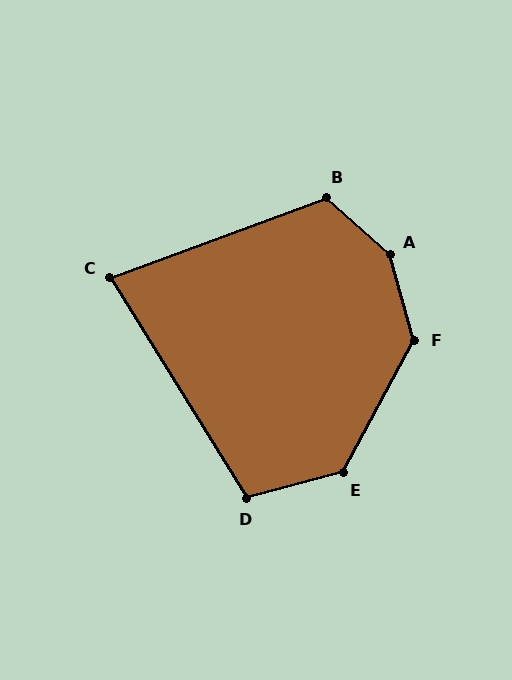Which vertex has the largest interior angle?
A, at approximately 148 degrees.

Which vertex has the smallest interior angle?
C, at approximately 79 degrees.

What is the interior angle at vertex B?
Approximately 118 degrees (obtuse).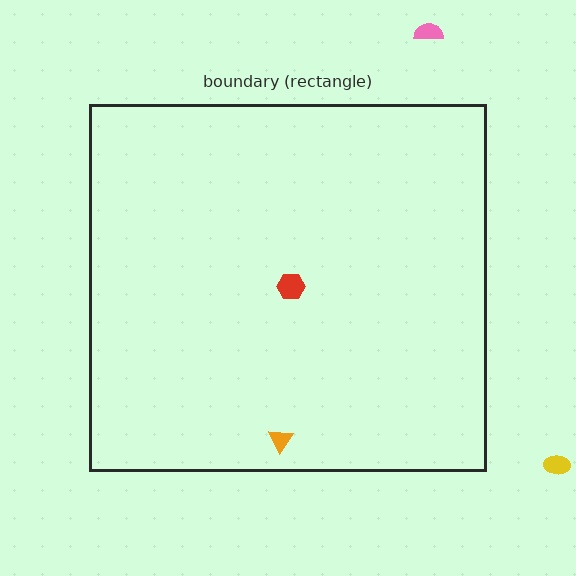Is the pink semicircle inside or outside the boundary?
Outside.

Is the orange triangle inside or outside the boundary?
Inside.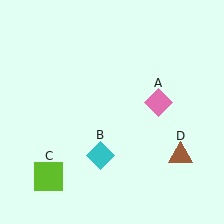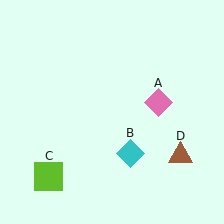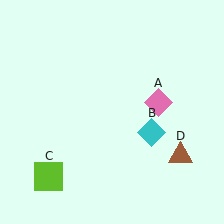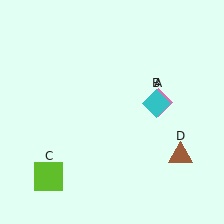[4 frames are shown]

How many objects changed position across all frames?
1 object changed position: cyan diamond (object B).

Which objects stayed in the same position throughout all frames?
Pink diamond (object A) and lime square (object C) and brown triangle (object D) remained stationary.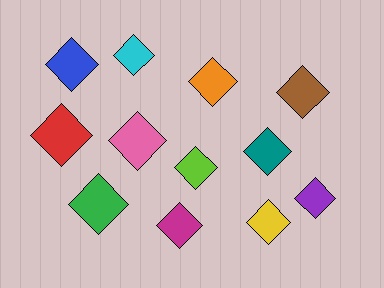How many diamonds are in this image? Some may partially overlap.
There are 12 diamonds.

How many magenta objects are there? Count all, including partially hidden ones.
There is 1 magenta object.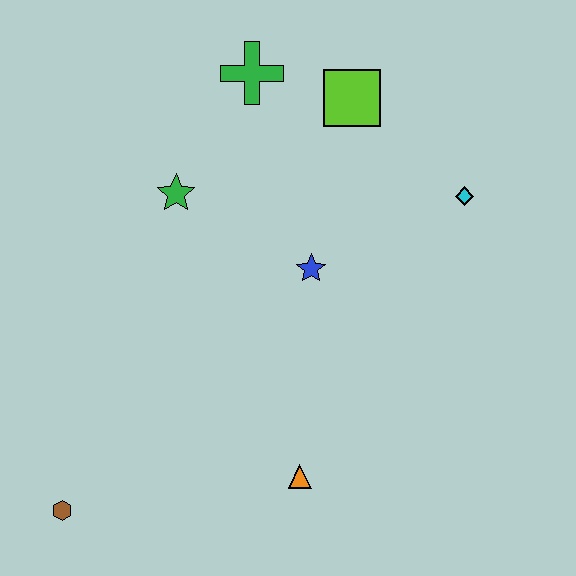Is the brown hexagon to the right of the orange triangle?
No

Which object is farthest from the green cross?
The brown hexagon is farthest from the green cross.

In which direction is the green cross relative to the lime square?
The green cross is to the left of the lime square.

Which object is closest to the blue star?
The green star is closest to the blue star.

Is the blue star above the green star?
No